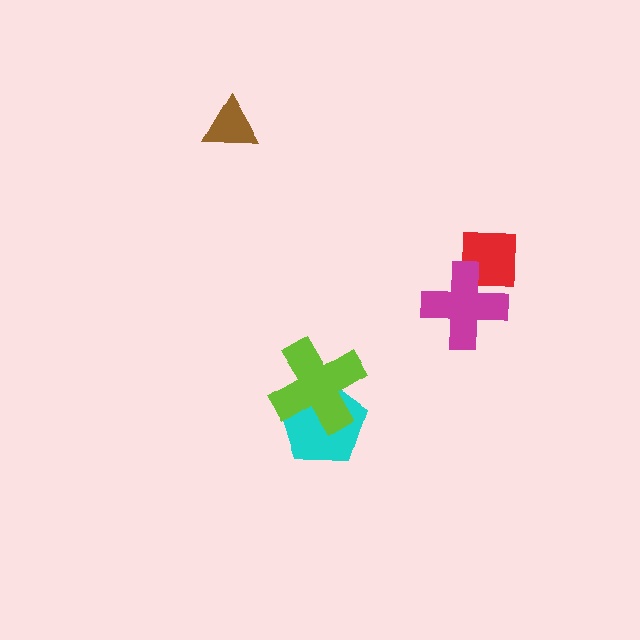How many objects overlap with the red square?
1 object overlaps with the red square.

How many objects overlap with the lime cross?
1 object overlaps with the lime cross.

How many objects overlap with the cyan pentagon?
1 object overlaps with the cyan pentagon.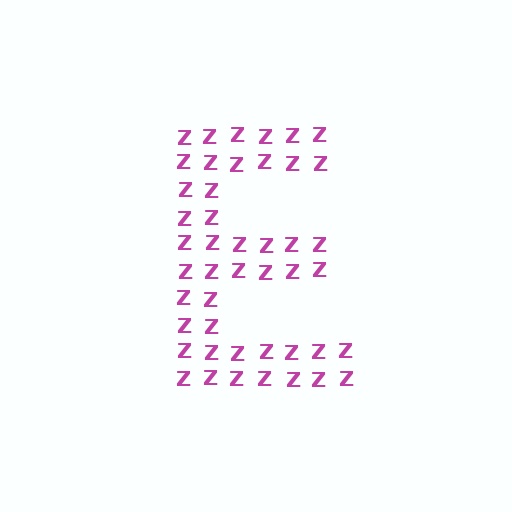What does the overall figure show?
The overall figure shows the letter E.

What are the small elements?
The small elements are letter Z's.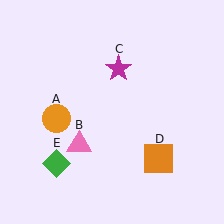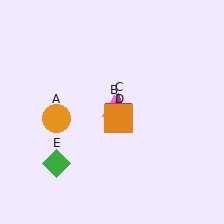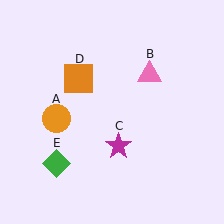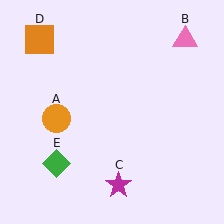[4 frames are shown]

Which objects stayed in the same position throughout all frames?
Orange circle (object A) and green diamond (object E) remained stationary.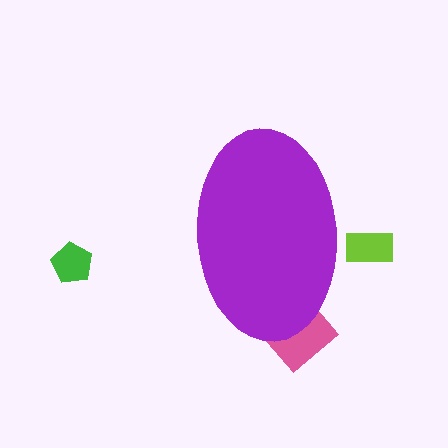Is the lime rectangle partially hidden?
Yes, the lime rectangle is partially hidden behind the purple ellipse.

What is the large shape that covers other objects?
A purple ellipse.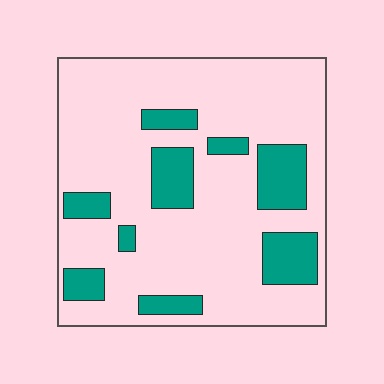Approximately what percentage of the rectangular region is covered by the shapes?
Approximately 20%.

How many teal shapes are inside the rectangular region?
9.